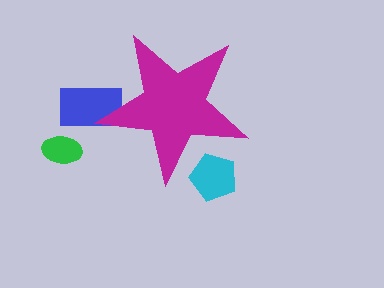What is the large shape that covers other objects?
A magenta star.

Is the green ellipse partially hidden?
No, the green ellipse is fully visible.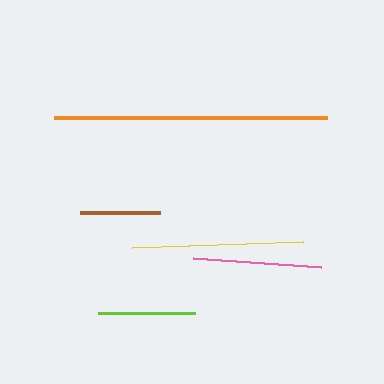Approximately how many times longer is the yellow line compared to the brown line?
The yellow line is approximately 2.1 times the length of the brown line.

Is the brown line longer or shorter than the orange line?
The orange line is longer than the brown line.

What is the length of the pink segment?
The pink segment is approximately 129 pixels long.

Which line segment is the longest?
The orange line is the longest at approximately 273 pixels.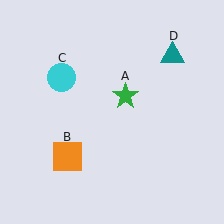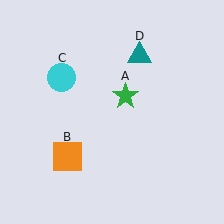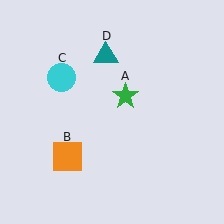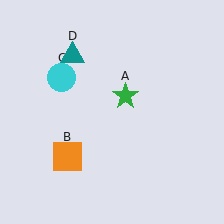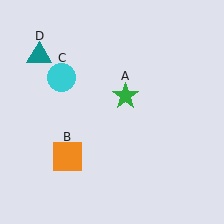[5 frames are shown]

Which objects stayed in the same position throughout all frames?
Green star (object A) and orange square (object B) and cyan circle (object C) remained stationary.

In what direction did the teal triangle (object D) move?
The teal triangle (object D) moved left.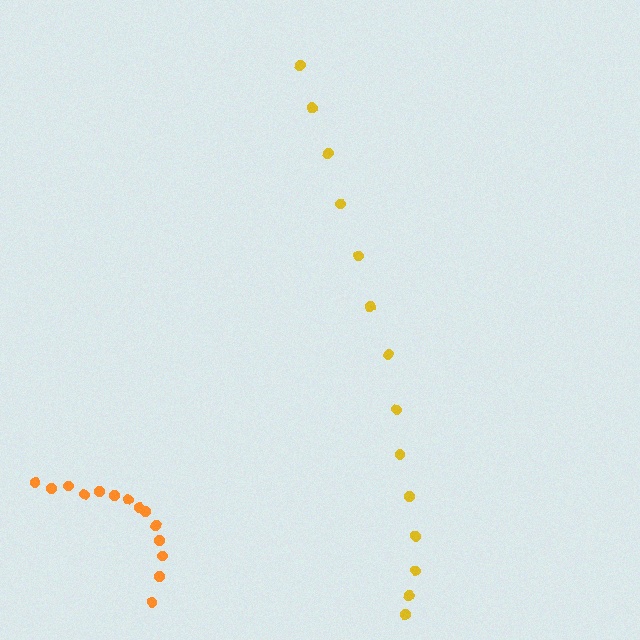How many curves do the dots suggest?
There are 2 distinct paths.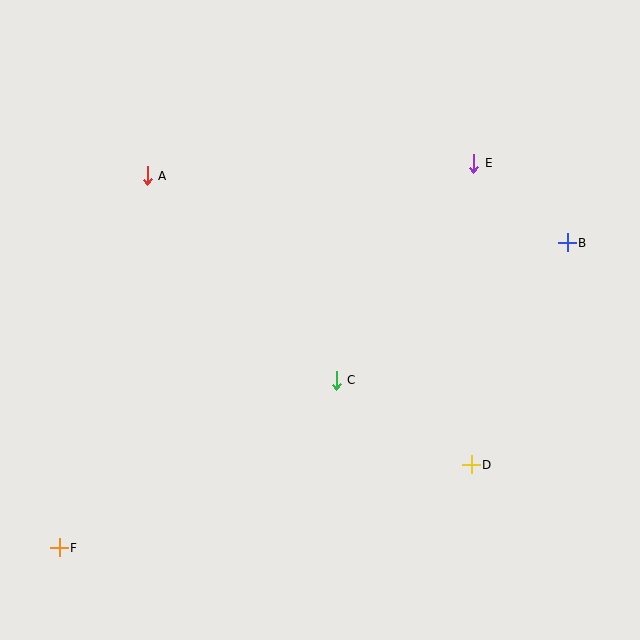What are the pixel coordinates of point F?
Point F is at (59, 548).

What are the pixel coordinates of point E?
Point E is at (474, 163).